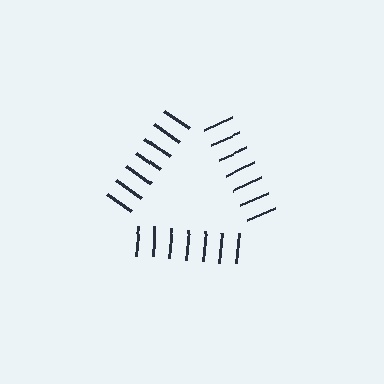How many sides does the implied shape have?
3 sides — the line-ends trace a triangle.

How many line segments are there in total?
21 — 7 along each of the 3 edges.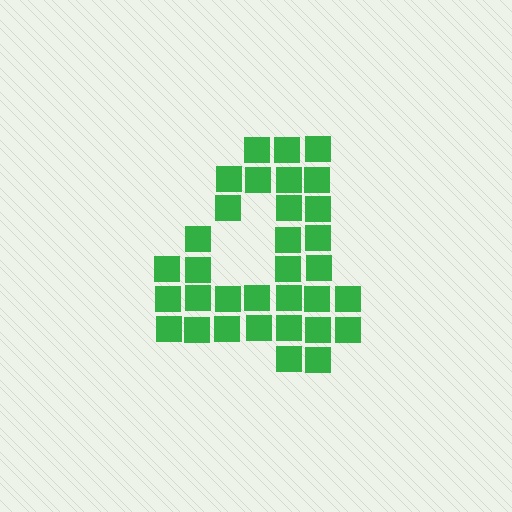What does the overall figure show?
The overall figure shows the digit 4.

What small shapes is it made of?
It is made of small squares.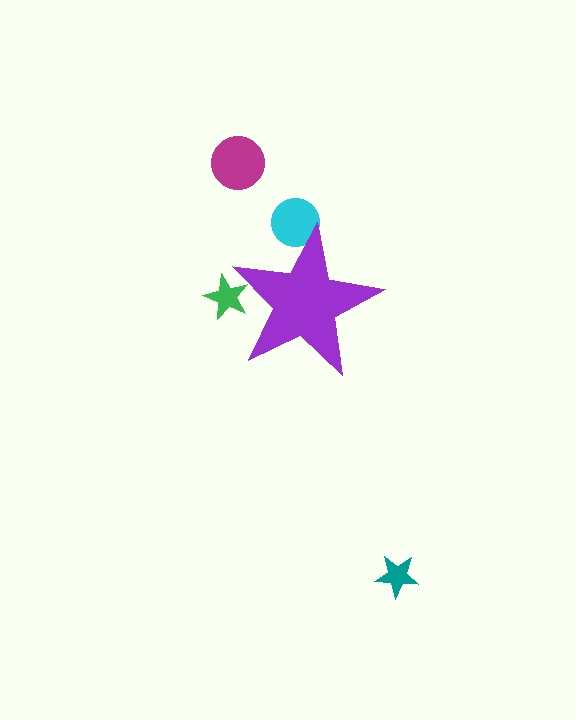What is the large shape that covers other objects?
A purple star.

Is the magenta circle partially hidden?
No, the magenta circle is fully visible.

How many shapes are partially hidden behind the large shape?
2 shapes are partially hidden.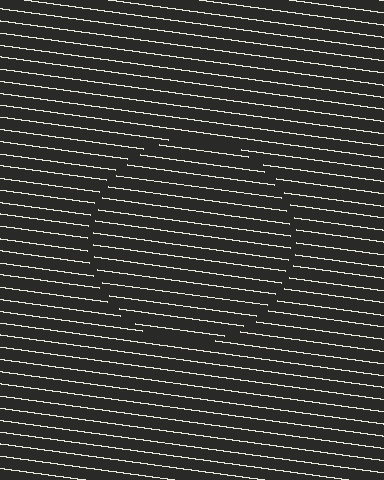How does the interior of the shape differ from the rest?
The interior of the shape contains the same grating, shifted by half a period — the contour is defined by the phase discontinuity where line-ends from the inner and outer gratings abut.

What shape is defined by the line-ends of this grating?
An illusory circle. The interior of the shape contains the same grating, shifted by half a period — the contour is defined by the phase discontinuity where line-ends from the inner and outer gratings abut.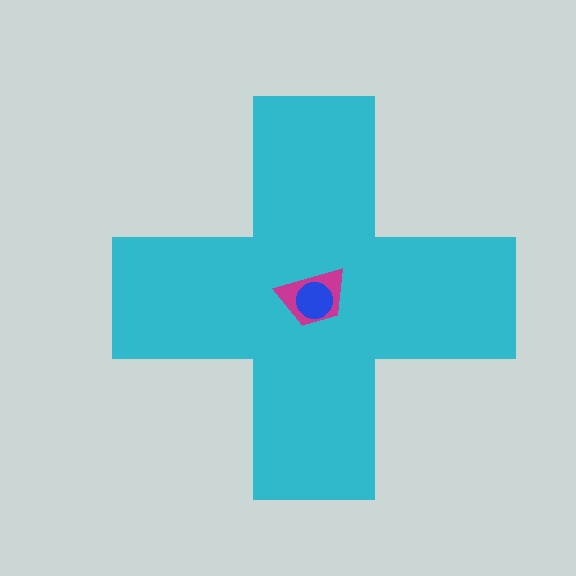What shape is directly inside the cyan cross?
The magenta trapezoid.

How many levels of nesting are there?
3.